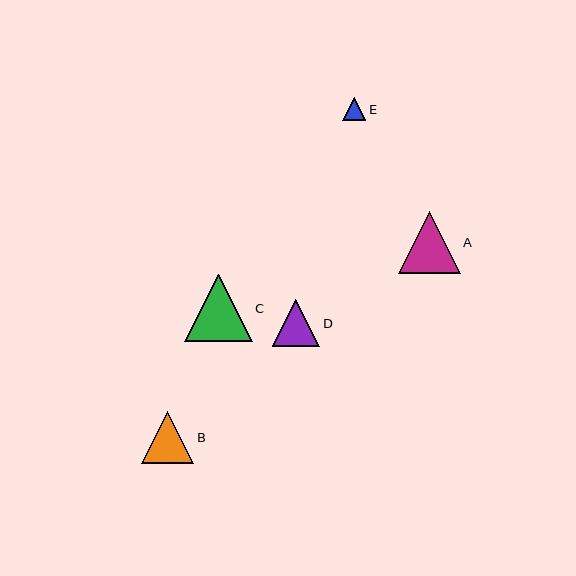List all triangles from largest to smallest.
From largest to smallest: C, A, B, D, E.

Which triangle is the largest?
Triangle C is the largest with a size of approximately 67 pixels.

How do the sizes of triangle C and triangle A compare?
Triangle C and triangle A are approximately the same size.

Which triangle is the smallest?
Triangle E is the smallest with a size of approximately 23 pixels.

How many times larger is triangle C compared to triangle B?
Triangle C is approximately 1.3 times the size of triangle B.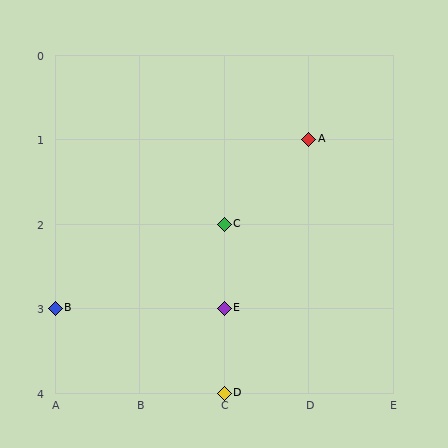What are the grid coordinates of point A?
Point A is at grid coordinates (D, 1).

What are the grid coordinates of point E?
Point E is at grid coordinates (C, 3).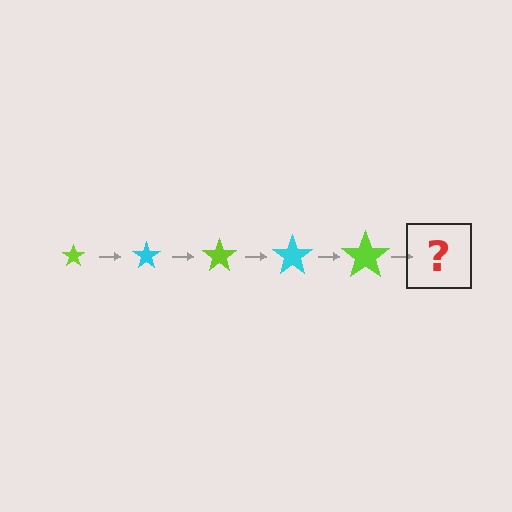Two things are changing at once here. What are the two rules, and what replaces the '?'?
The two rules are that the star grows larger each step and the color cycles through lime and cyan. The '?' should be a cyan star, larger than the previous one.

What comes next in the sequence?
The next element should be a cyan star, larger than the previous one.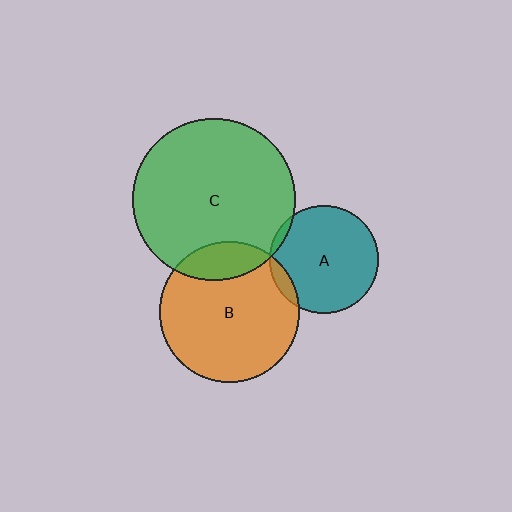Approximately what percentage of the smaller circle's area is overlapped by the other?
Approximately 5%.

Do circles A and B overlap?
Yes.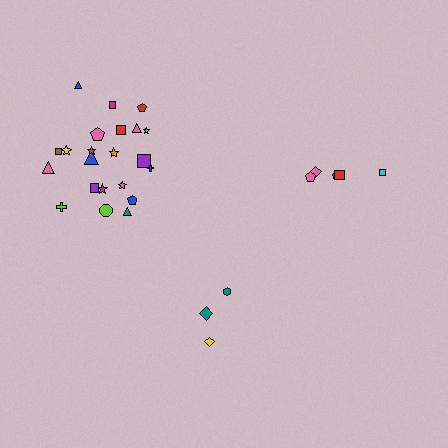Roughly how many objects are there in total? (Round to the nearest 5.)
Roughly 30 objects in total.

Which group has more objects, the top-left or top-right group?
The top-left group.